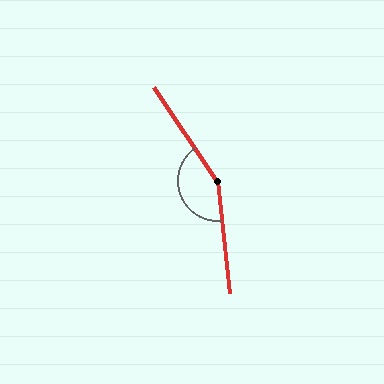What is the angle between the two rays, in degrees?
Approximately 152 degrees.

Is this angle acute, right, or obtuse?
It is obtuse.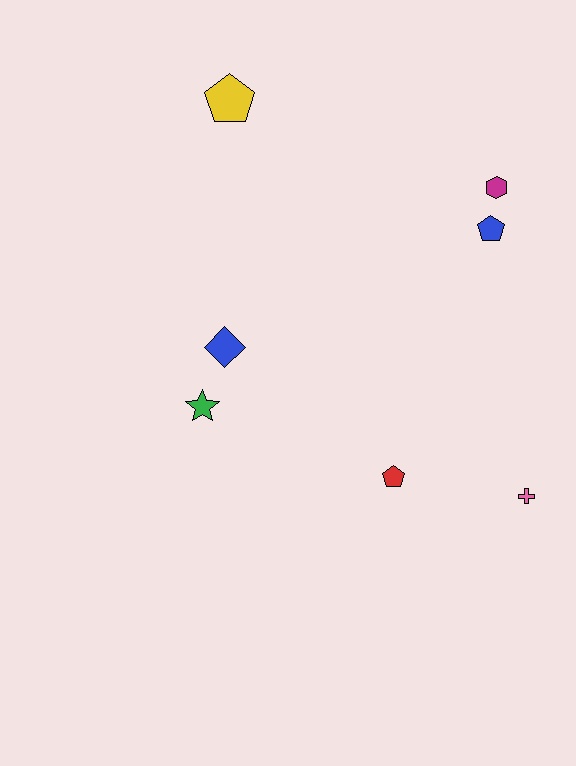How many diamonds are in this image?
There is 1 diamond.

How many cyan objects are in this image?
There are no cyan objects.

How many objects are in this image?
There are 7 objects.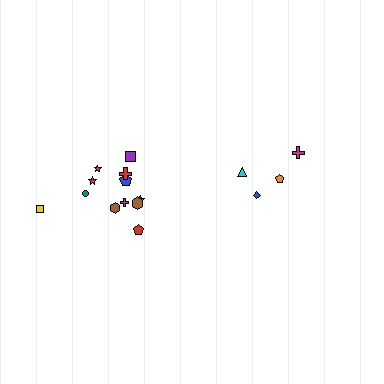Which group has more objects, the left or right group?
The left group.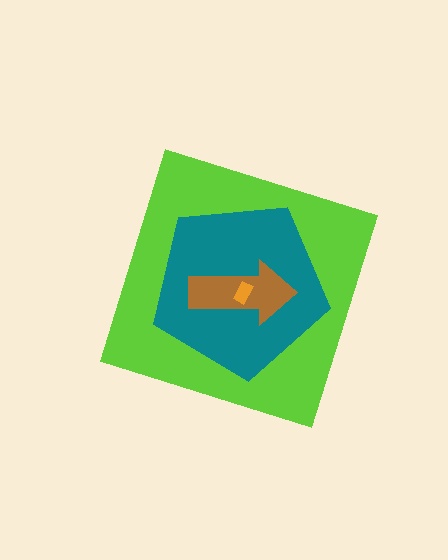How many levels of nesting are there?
4.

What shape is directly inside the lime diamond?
The teal pentagon.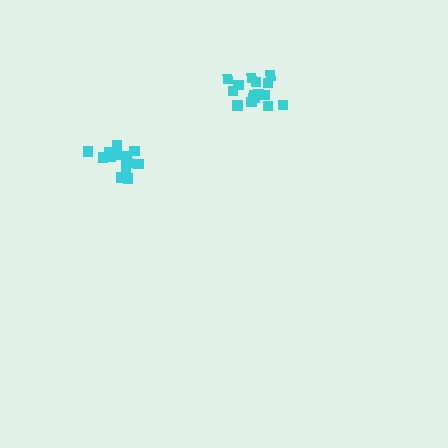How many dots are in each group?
Group 1: 14 dots, Group 2: 17 dots (31 total).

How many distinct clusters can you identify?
There are 2 distinct clusters.